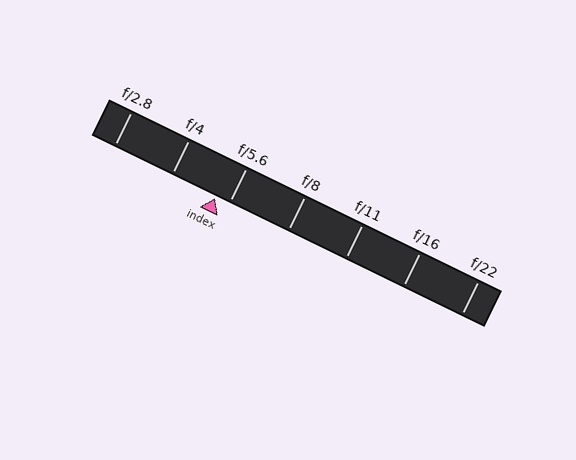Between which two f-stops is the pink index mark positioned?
The index mark is between f/4 and f/5.6.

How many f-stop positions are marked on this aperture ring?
There are 7 f-stop positions marked.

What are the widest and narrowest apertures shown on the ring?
The widest aperture shown is f/2.8 and the narrowest is f/22.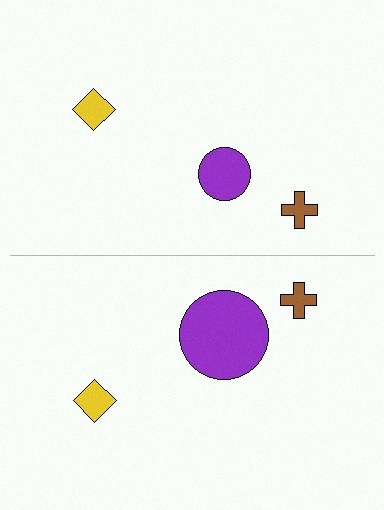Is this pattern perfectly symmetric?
No, the pattern is not perfectly symmetric. The purple circle on the bottom side has a different size than its mirror counterpart.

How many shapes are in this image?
There are 6 shapes in this image.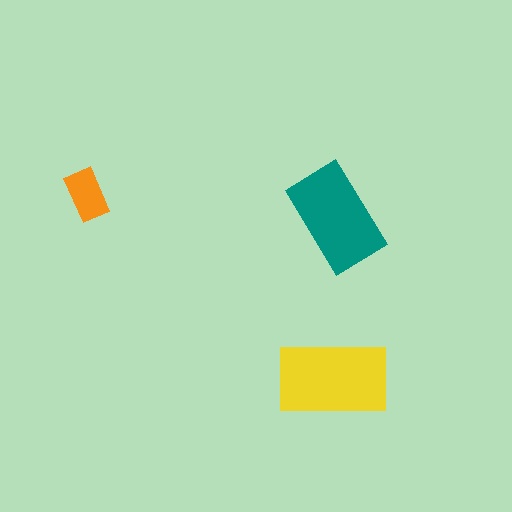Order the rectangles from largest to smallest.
the yellow one, the teal one, the orange one.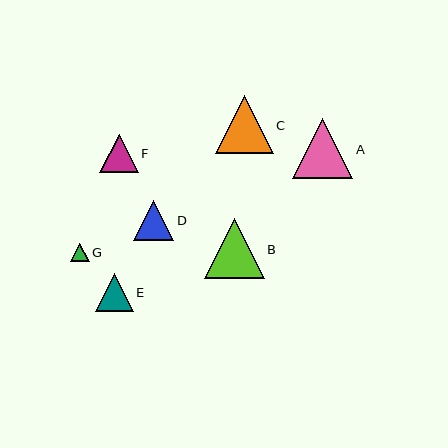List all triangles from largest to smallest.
From largest to smallest: A, B, C, D, E, F, G.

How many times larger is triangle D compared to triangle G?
Triangle D is approximately 2.1 times the size of triangle G.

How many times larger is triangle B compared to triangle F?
Triangle B is approximately 1.6 times the size of triangle F.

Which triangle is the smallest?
Triangle G is the smallest with a size of approximately 19 pixels.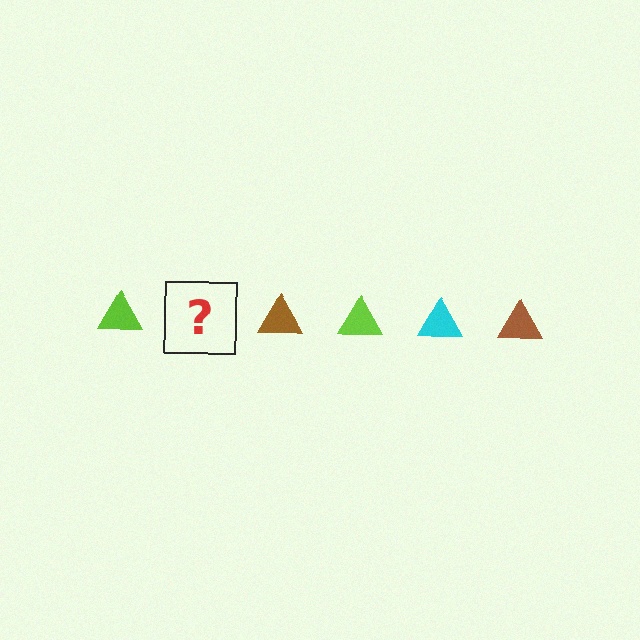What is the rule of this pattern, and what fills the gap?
The rule is that the pattern cycles through lime, cyan, brown triangles. The gap should be filled with a cyan triangle.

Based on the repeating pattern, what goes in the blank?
The blank should be a cyan triangle.